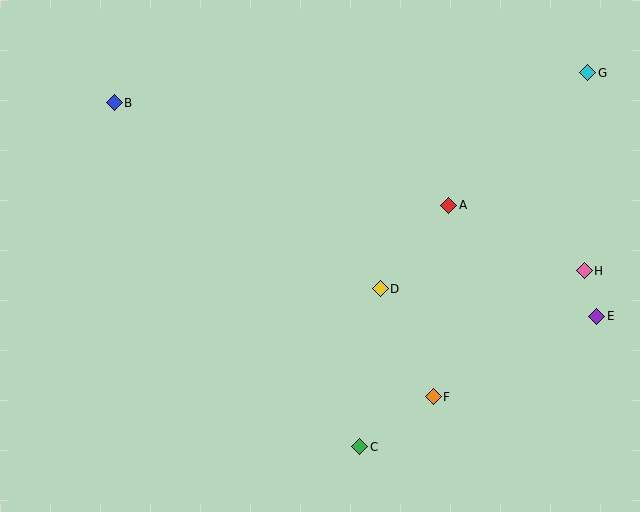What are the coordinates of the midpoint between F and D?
The midpoint between F and D is at (407, 343).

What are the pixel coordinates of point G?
Point G is at (588, 73).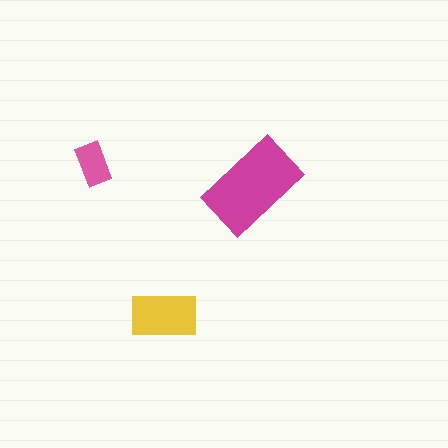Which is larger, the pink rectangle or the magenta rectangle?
The magenta one.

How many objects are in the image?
There are 3 objects in the image.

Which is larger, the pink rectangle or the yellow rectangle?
The yellow one.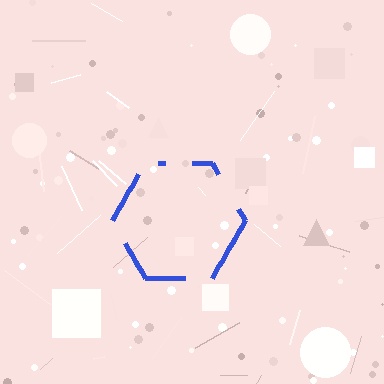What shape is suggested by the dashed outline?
The dashed outline suggests a hexagon.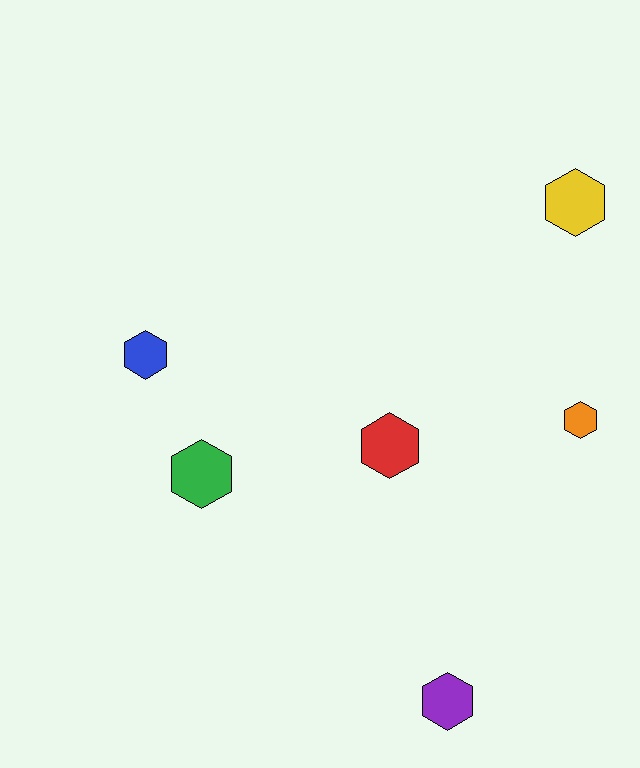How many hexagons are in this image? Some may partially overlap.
There are 6 hexagons.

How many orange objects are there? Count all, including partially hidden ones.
There is 1 orange object.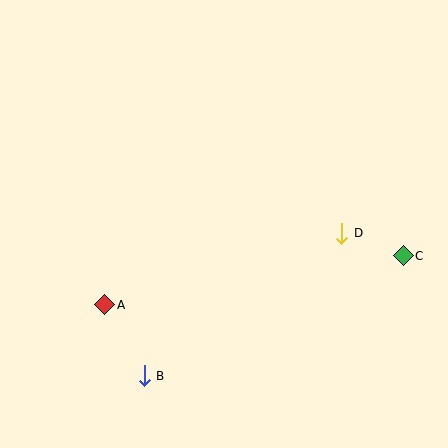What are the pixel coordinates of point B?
Point B is at (144, 376).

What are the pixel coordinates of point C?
Point C is at (403, 256).